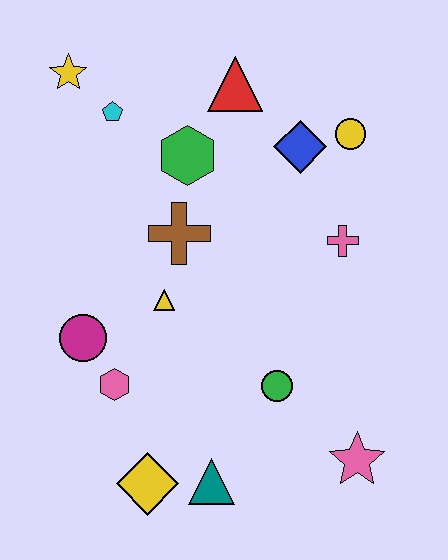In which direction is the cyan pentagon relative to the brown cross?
The cyan pentagon is above the brown cross.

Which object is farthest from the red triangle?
The yellow diamond is farthest from the red triangle.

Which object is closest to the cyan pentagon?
The yellow star is closest to the cyan pentagon.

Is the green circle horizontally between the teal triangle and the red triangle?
No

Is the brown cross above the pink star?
Yes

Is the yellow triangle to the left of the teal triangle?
Yes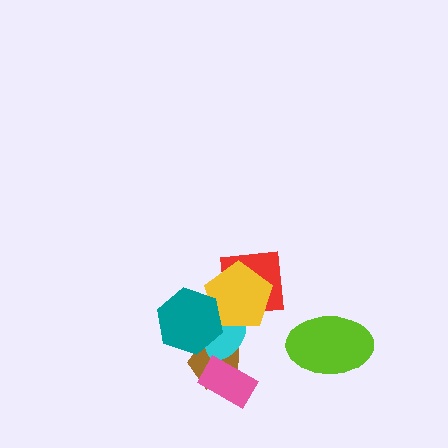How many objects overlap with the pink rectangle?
2 objects overlap with the pink rectangle.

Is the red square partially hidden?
Yes, it is partially covered by another shape.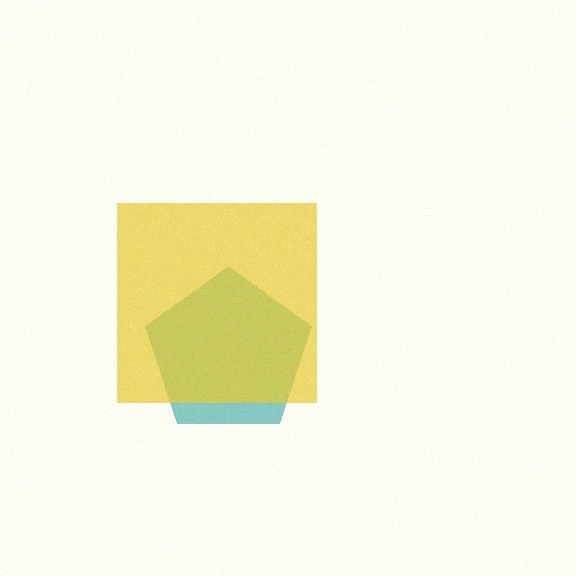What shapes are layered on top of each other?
The layered shapes are: a teal pentagon, a yellow square.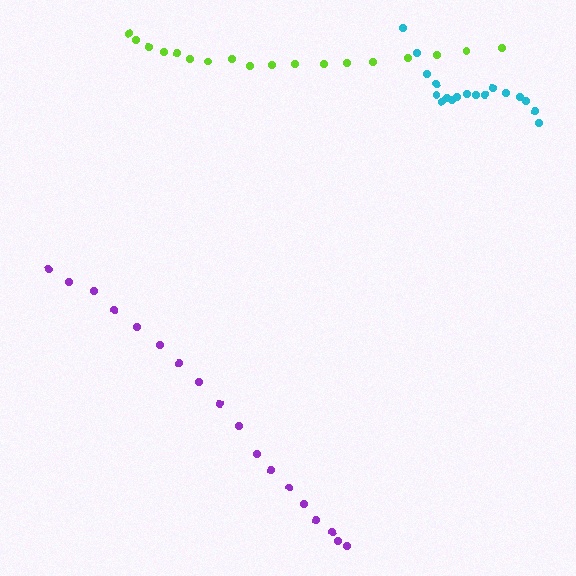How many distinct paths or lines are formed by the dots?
There are 3 distinct paths.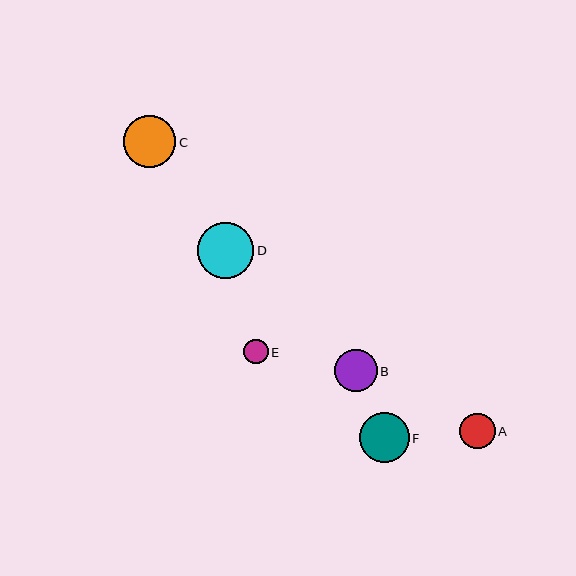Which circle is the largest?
Circle D is the largest with a size of approximately 56 pixels.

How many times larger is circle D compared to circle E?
Circle D is approximately 2.3 times the size of circle E.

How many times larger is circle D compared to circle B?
Circle D is approximately 1.3 times the size of circle B.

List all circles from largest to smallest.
From largest to smallest: D, C, F, B, A, E.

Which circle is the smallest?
Circle E is the smallest with a size of approximately 25 pixels.